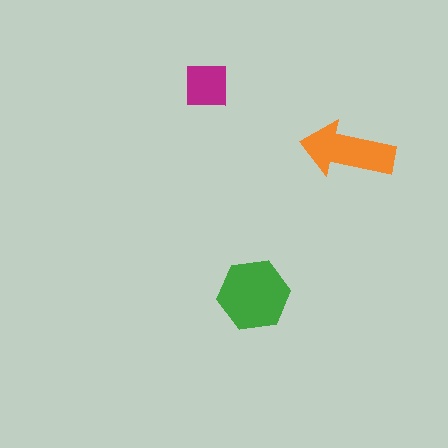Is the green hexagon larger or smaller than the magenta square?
Larger.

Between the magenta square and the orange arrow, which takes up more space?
The orange arrow.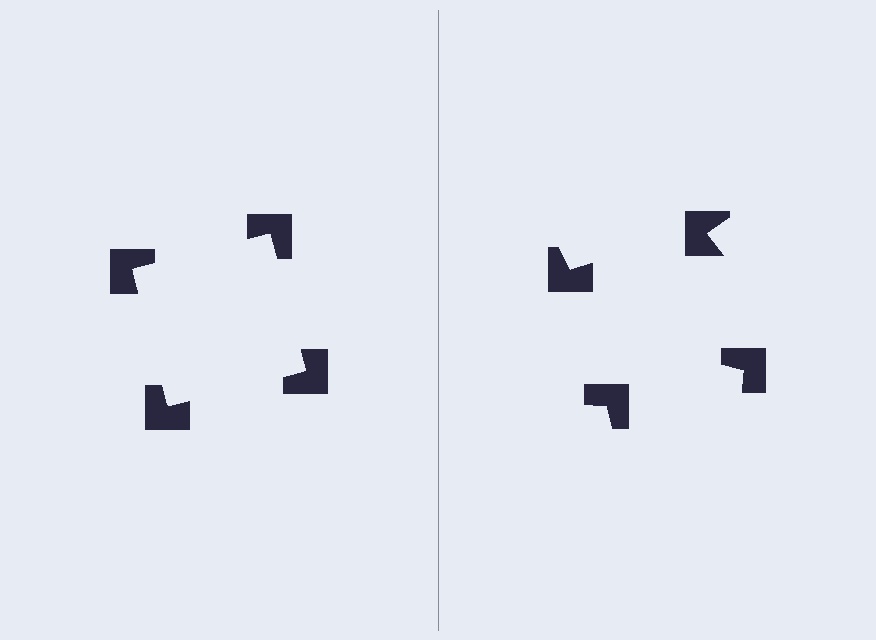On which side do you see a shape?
An illusory square appears on the left side. On the right side the wedge cuts are rotated, so no coherent shape forms.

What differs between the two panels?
The notched squares are positioned identically on both sides; only the wedge orientations differ. On the left they align to a square; on the right they are misaligned.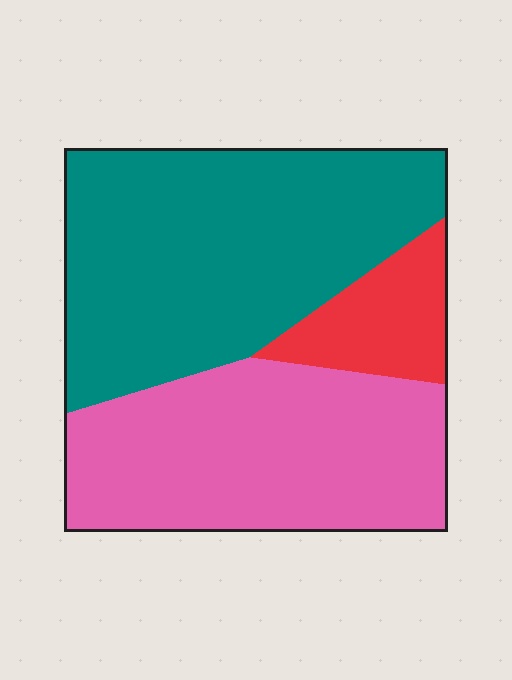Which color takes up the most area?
Teal, at roughly 50%.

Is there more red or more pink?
Pink.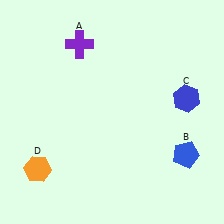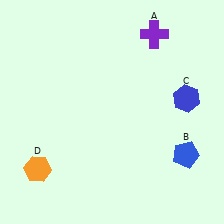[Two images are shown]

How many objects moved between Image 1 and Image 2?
1 object moved between the two images.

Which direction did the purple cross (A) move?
The purple cross (A) moved right.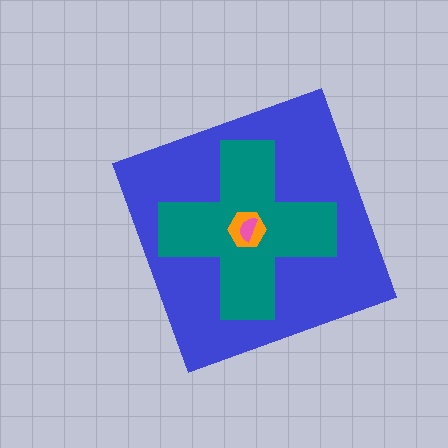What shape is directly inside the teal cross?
The orange hexagon.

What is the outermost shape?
The blue diamond.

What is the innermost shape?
The pink semicircle.